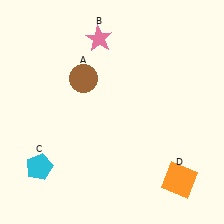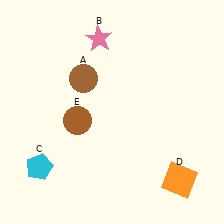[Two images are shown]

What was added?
A brown circle (E) was added in Image 2.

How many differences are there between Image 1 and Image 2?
There is 1 difference between the two images.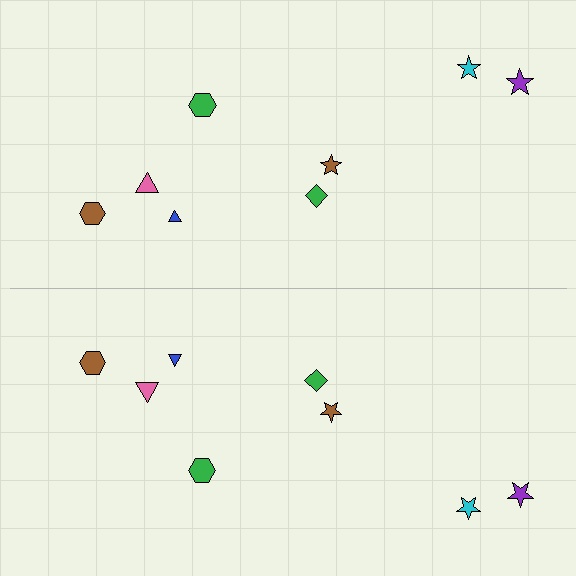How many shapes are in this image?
There are 16 shapes in this image.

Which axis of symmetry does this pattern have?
The pattern has a horizontal axis of symmetry running through the center of the image.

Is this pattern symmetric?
Yes, this pattern has bilateral (reflection) symmetry.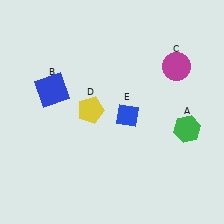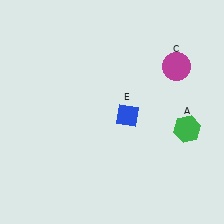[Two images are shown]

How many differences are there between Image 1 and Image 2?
There are 2 differences between the two images.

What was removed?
The blue square (B), the yellow pentagon (D) were removed in Image 2.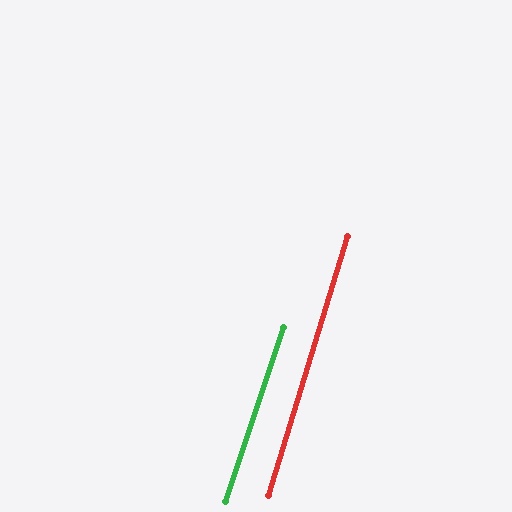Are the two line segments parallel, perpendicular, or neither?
Parallel — their directions differ by only 1.8°.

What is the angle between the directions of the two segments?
Approximately 2 degrees.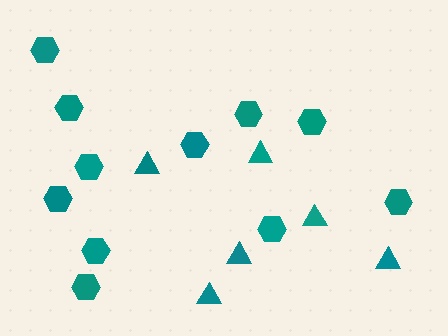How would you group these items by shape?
There are 2 groups: one group of hexagons (11) and one group of triangles (6).